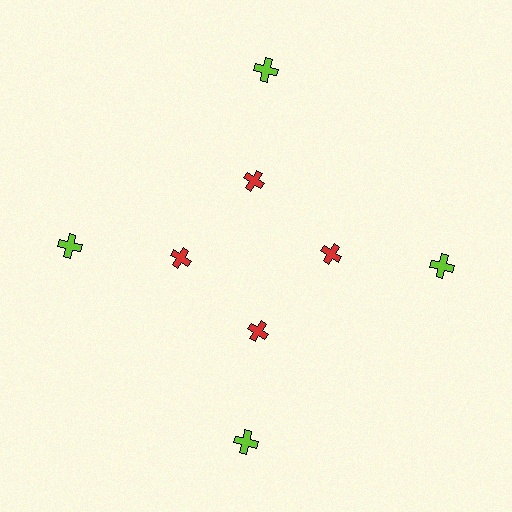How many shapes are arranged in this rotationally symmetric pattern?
There are 8 shapes, arranged in 4 groups of 2.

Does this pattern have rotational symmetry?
Yes, this pattern has 4-fold rotational symmetry. It looks the same after rotating 90 degrees around the center.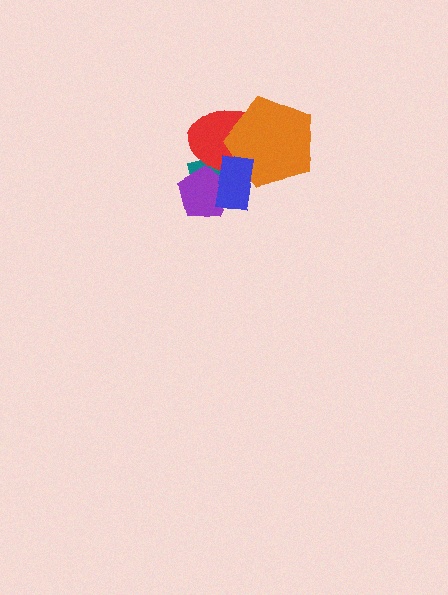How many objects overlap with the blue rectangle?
4 objects overlap with the blue rectangle.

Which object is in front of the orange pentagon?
The blue rectangle is in front of the orange pentagon.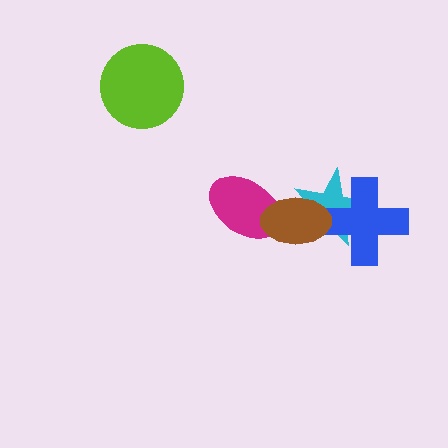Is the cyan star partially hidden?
Yes, it is partially covered by another shape.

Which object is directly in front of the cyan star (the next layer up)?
The blue cross is directly in front of the cyan star.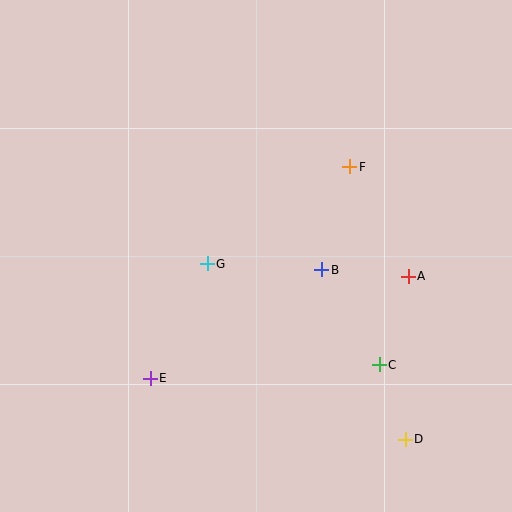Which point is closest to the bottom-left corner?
Point E is closest to the bottom-left corner.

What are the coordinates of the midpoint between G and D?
The midpoint between G and D is at (306, 352).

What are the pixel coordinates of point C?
Point C is at (379, 365).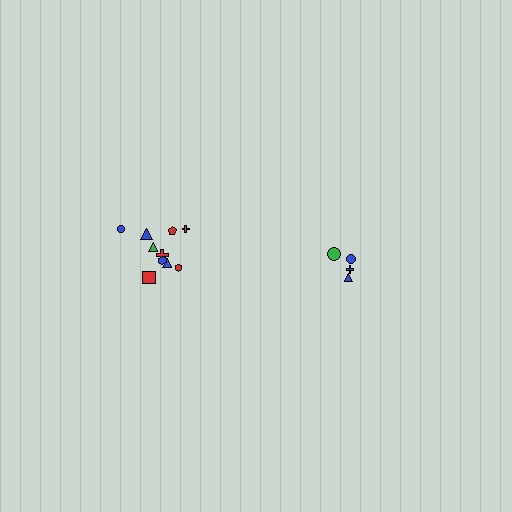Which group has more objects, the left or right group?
The left group.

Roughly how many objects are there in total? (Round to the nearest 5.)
Roughly 15 objects in total.